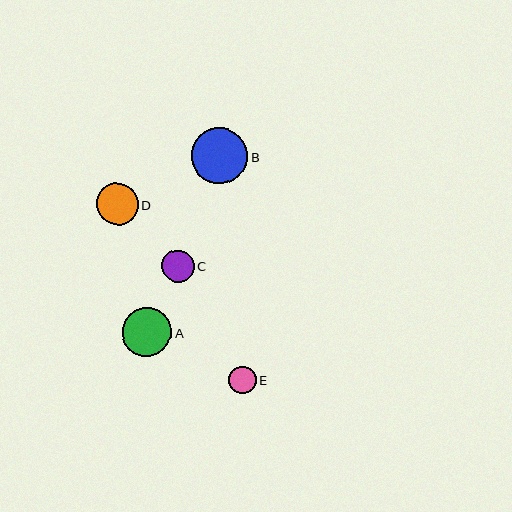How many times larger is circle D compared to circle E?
Circle D is approximately 1.5 times the size of circle E.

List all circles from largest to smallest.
From largest to smallest: B, A, D, C, E.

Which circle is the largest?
Circle B is the largest with a size of approximately 56 pixels.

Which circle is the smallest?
Circle E is the smallest with a size of approximately 27 pixels.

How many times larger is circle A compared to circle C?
Circle A is approximately 1.5 times the size of circle C.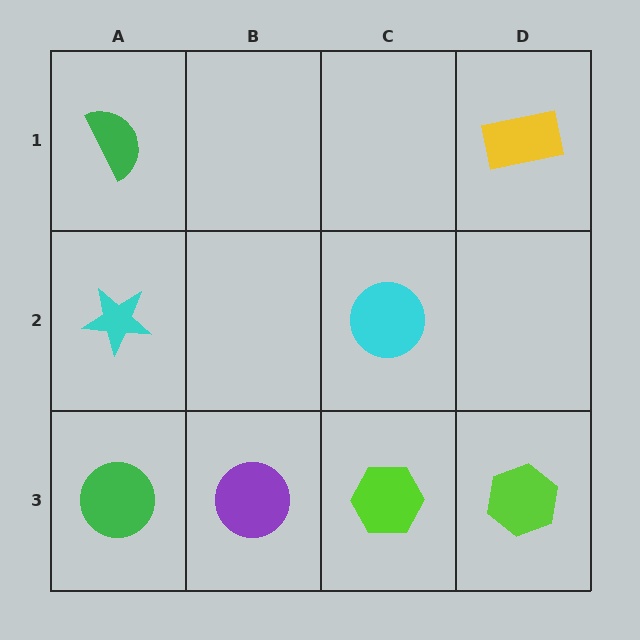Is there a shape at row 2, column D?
No, that cell is empty.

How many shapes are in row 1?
2 shapes.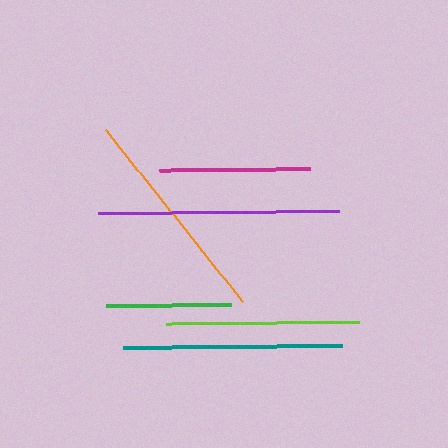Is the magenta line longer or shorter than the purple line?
The purple line is longer than the magenta line.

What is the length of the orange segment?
The orange segment is approximately 220 pixels long.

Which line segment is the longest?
The purple line is the longest at approximately 241 pixels.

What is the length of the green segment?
The green segment is approximately 126 pixels long.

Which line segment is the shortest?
The green line is the shortest at approximately 126 pixels.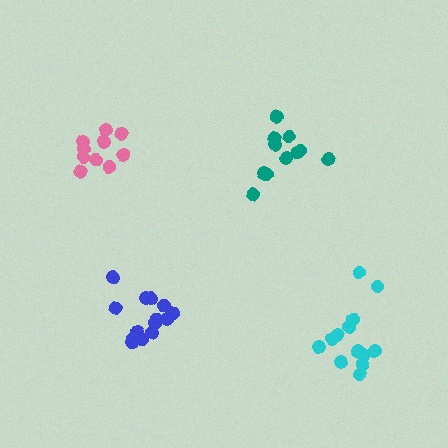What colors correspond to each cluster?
The clusters are colored: teal, blue, pink, cyan.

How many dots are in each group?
Group 1: 11 dots, Group 2: 14 dots, Group 3: 10 dots, Group 4: 13 dots (48 total).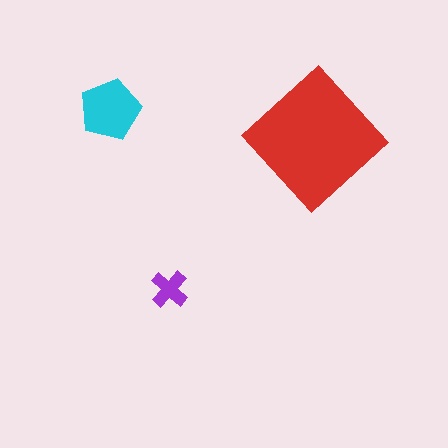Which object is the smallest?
The purple cross.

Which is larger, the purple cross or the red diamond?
The red diamond.